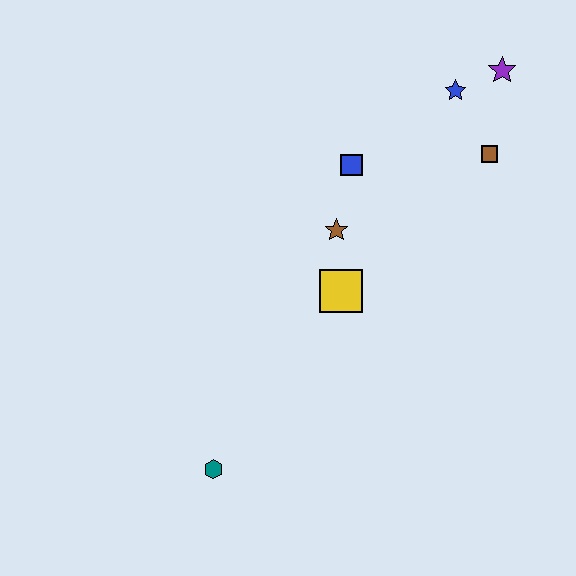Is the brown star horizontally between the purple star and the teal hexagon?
Yes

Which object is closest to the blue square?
The brown star is closest to the blue square.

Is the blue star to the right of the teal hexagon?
Yes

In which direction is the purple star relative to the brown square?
The purple star is above the brown square.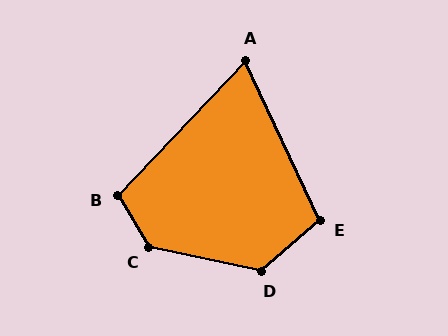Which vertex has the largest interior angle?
C, at approximately 132 degrees.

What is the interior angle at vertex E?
Approximately 106 degrees (obtuse).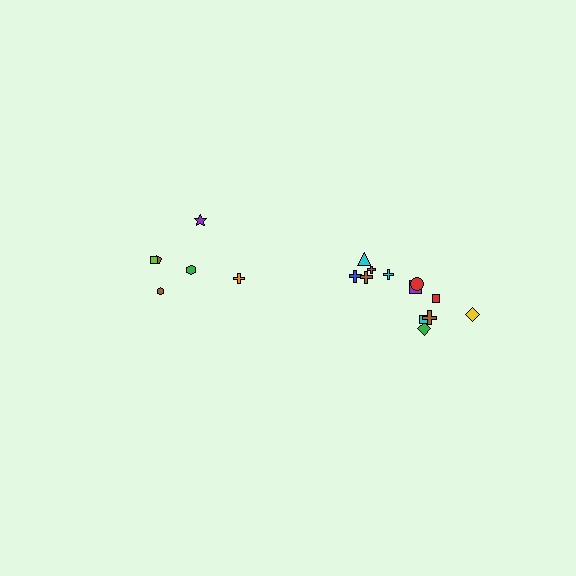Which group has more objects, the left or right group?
The right group.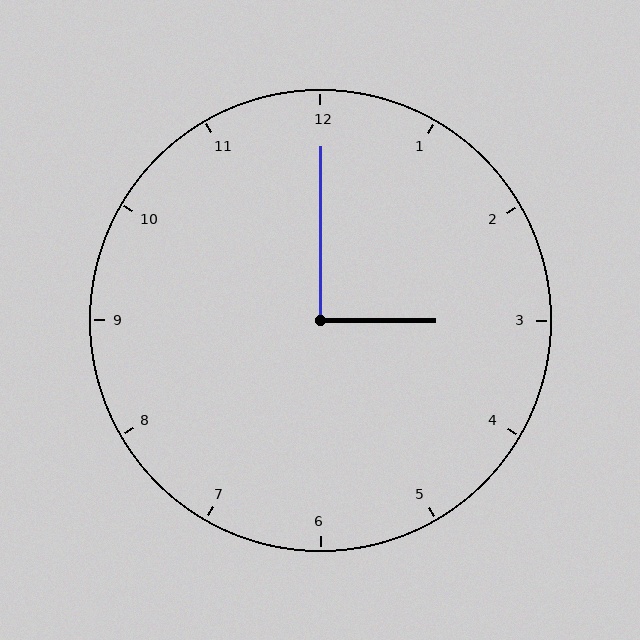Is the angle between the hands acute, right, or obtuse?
It is right.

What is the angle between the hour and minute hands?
Approximately 90 degrees.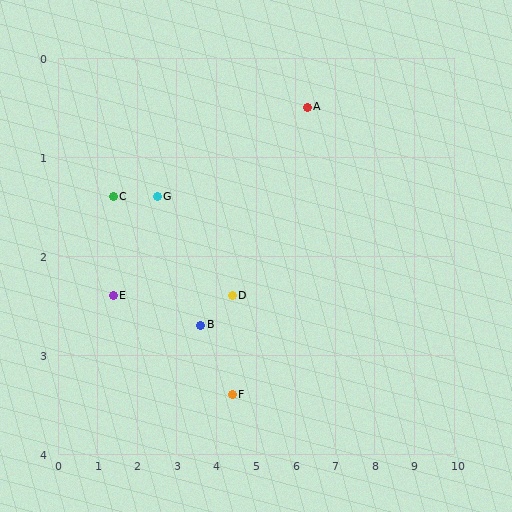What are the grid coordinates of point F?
Point F is at approximately (4.4, 3.4).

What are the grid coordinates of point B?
Point B is at approximately (3.6, 2.7).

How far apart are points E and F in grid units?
Points E and F are about 3.2 grid units apart.